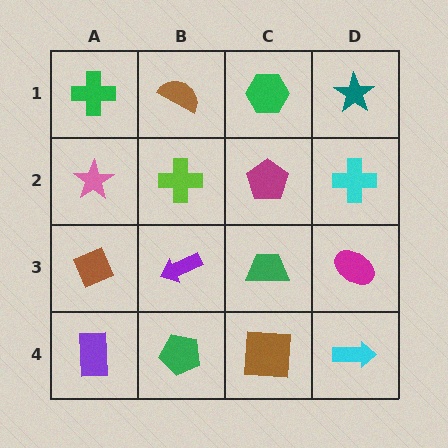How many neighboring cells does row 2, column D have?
3.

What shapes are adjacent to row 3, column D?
A cyan cross (row 2, column D), a cyan arrow (row 4, column D), a green trapezoid (row 3, column C).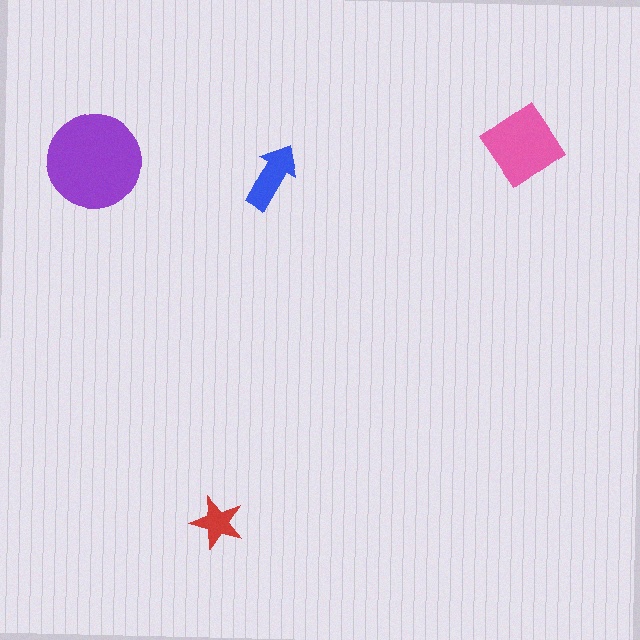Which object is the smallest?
The red star.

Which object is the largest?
The purple circle.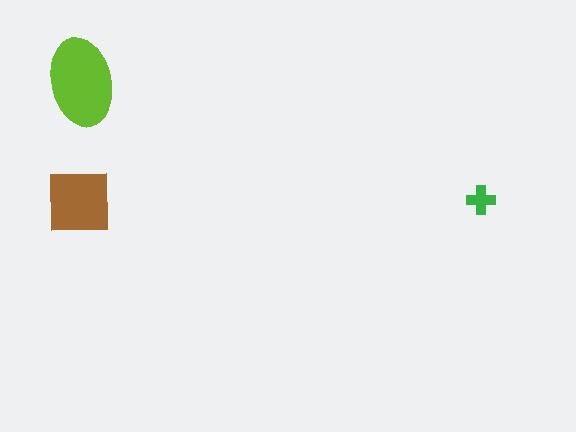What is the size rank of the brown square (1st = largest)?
2nd.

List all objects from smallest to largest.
The green cross, the brown square, the lime ellipse.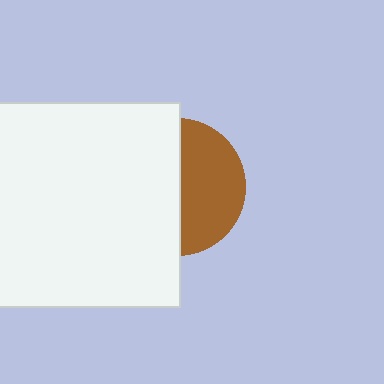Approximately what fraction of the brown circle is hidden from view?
Roughly 54% of the brown circle is hidden behind the white square.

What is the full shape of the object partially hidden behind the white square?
The partially hidden object is a brown circle.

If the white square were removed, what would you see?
You would see the complete brown circle.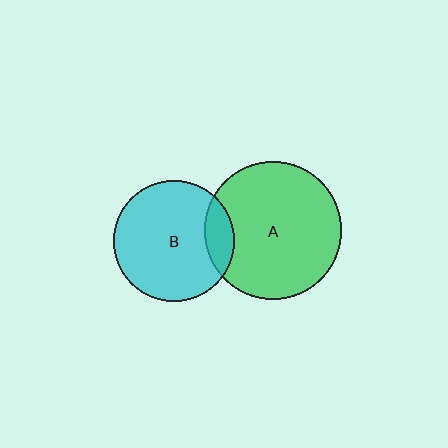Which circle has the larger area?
Circle A (green).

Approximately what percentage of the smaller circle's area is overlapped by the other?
Approximately 15%.